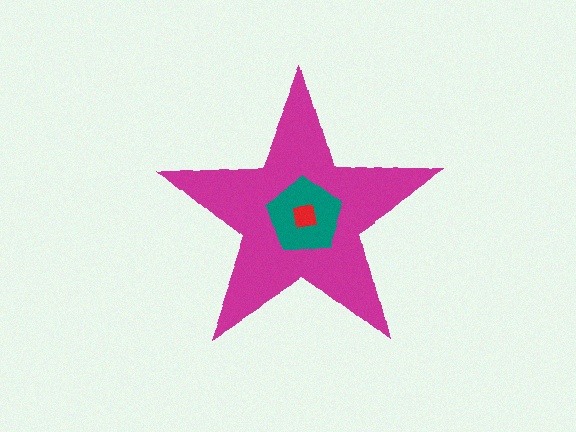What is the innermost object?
The red square.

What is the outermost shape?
The magenta star.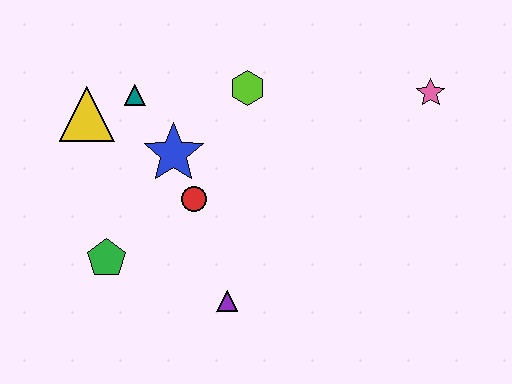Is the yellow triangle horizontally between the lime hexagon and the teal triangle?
No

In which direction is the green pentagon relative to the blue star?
The green pentagon is below the blue star.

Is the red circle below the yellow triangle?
Yes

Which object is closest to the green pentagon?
The red circle is closest to the green pentagon.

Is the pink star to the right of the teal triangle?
Yes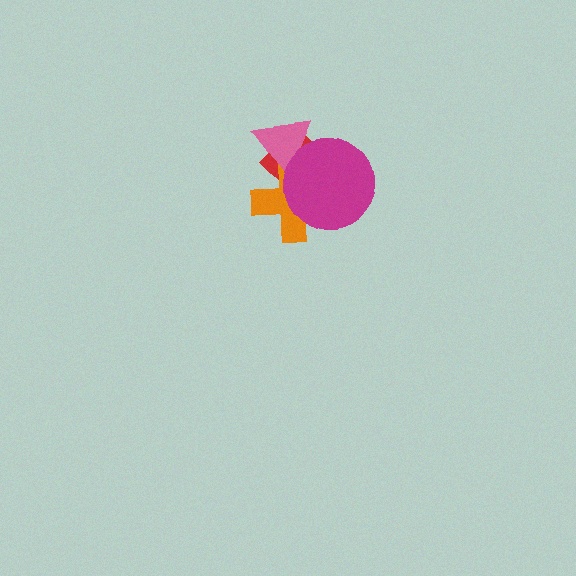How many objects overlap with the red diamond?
3 objects overlap with the red diamond.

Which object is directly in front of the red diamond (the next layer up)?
The orange cross is directly in front of the red diamond.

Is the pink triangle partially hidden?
Yes, it is partially covered by another shape.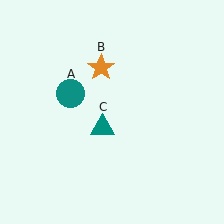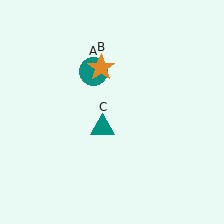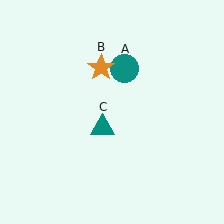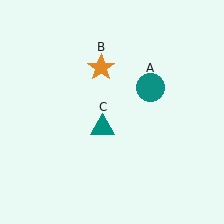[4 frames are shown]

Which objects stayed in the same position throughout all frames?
Orange star (object B) and teal triangle (object C) remained stationary.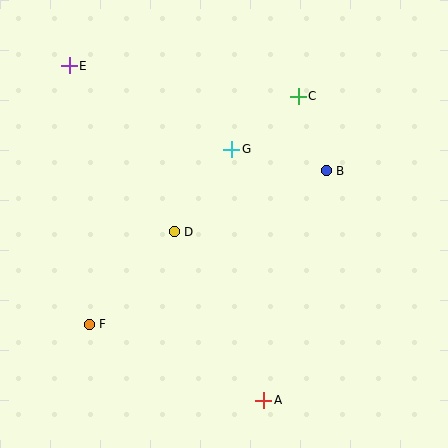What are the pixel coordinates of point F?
Point F is at (89, 324).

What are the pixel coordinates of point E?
Point E is at (69, 66).